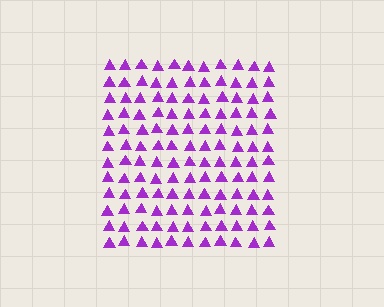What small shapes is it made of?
It is made of small triangles.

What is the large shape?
The large shape is a square.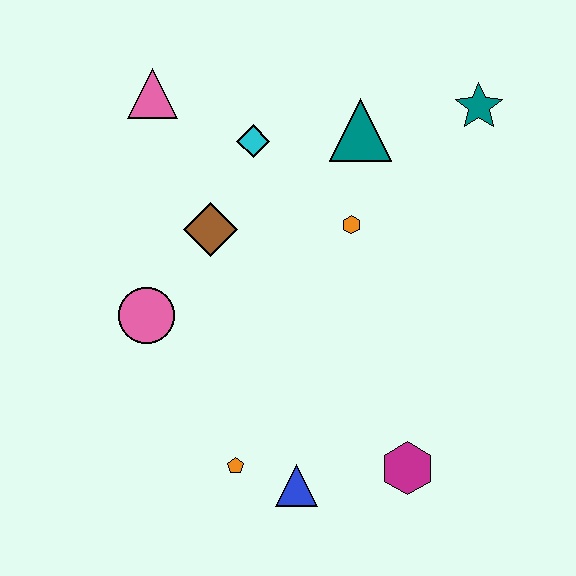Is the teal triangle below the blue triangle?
No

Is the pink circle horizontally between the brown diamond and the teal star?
No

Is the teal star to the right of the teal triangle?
Yes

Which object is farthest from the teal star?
The orange pentagon is farthest from the teal star.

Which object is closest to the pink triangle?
The cyan diamond is closest to the pink triangle.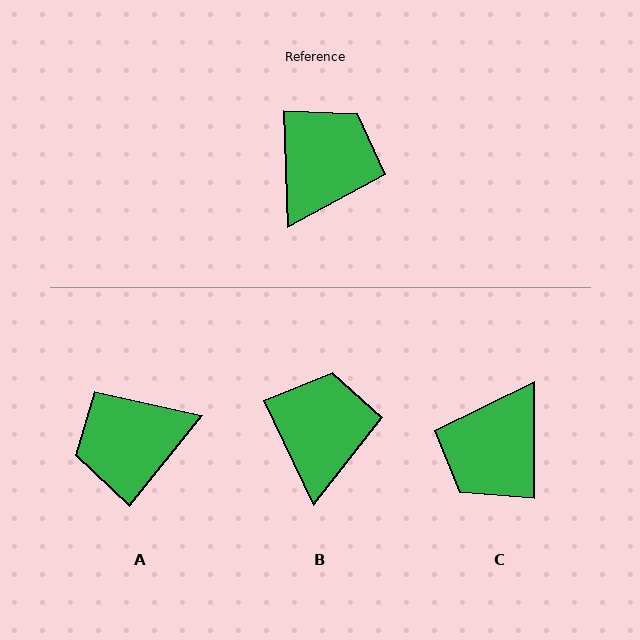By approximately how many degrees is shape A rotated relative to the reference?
Approximately 139 degrees counter-clockwise.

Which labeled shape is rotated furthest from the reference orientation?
C, about 178 degrees away.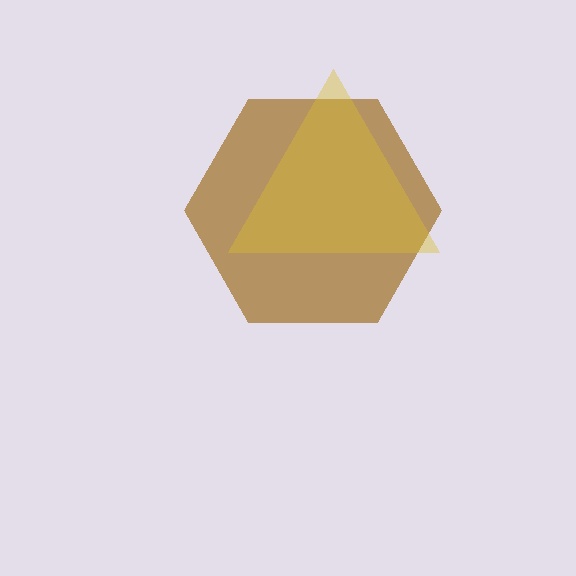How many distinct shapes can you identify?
There are 2 distinct shapes: a brown hexagon, a yellow triangle.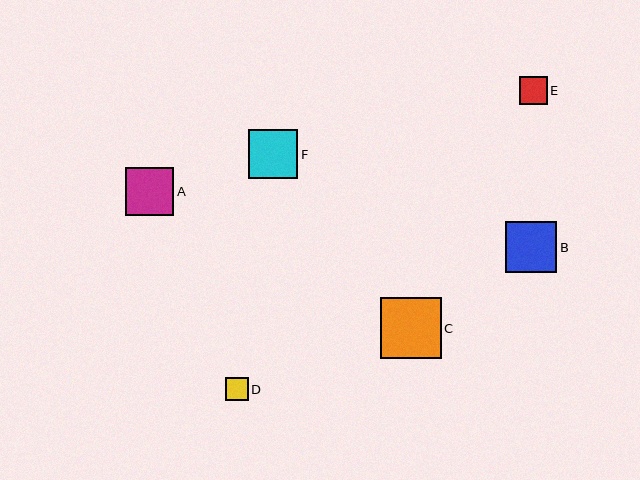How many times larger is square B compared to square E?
Square B is approximately 1.8 times the size of square E.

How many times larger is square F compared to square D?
Square F is approximately 2.2 times the size of square D.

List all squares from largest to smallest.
From largest to smallest: C, B, F, A, E, D.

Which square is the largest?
Square C is the largest with a size of approximately 61 pixels.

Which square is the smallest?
Square D is the smallest with a size of approximately 23 pixels.